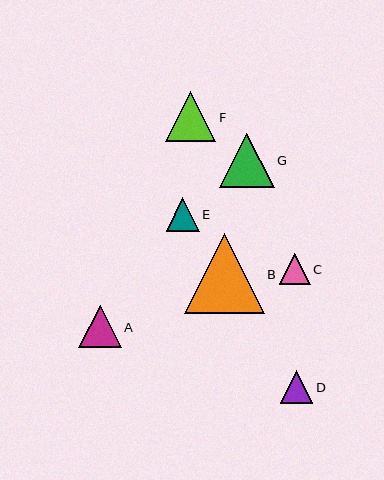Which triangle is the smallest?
Triangle C is the smallest with a size of approximately 31 pixels.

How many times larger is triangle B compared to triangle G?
Triangle B is approximately 1.5 times the size of triangle G.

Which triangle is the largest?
Triangle B is the largest with a size of approximately 80 pixels.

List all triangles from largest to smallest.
From largest to smallest: B, G, F, A, E, D, C.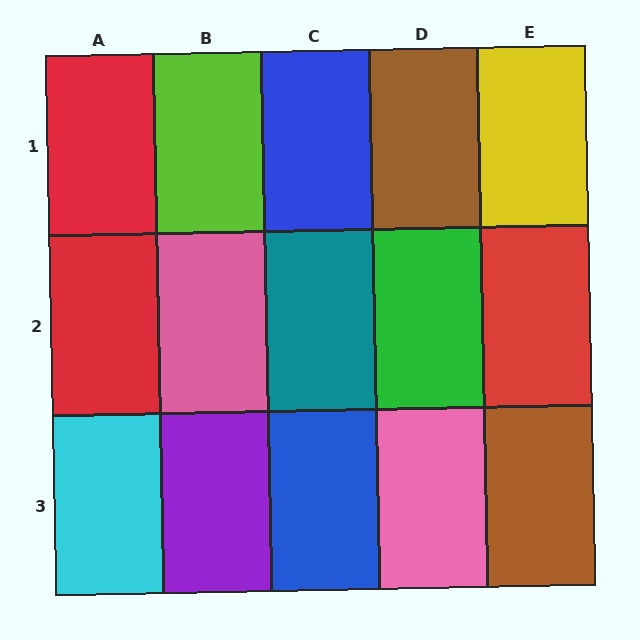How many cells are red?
3 cells are red.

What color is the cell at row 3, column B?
Purple.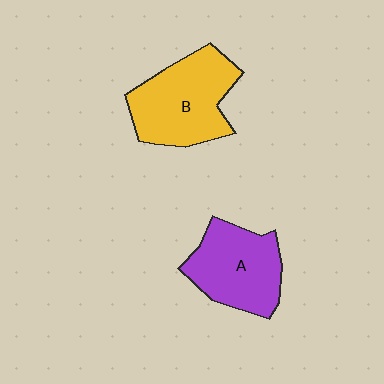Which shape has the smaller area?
Shape A (purple).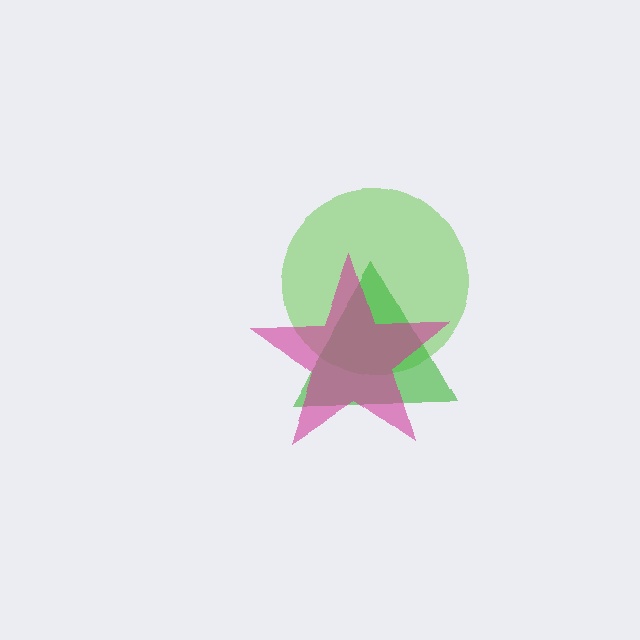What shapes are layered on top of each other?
The layered shapes are: a lime circle, a green triangle, a magenta star.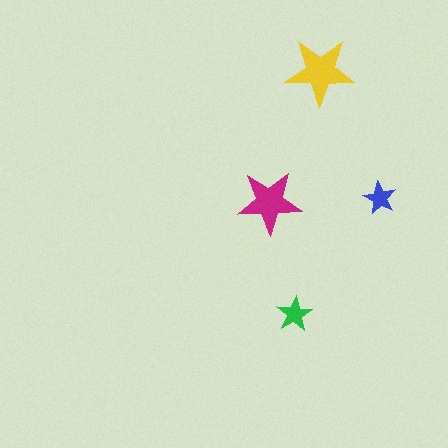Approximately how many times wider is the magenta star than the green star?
About 2 times wider.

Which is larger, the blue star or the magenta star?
The magenta one.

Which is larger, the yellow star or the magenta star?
The yellow one.